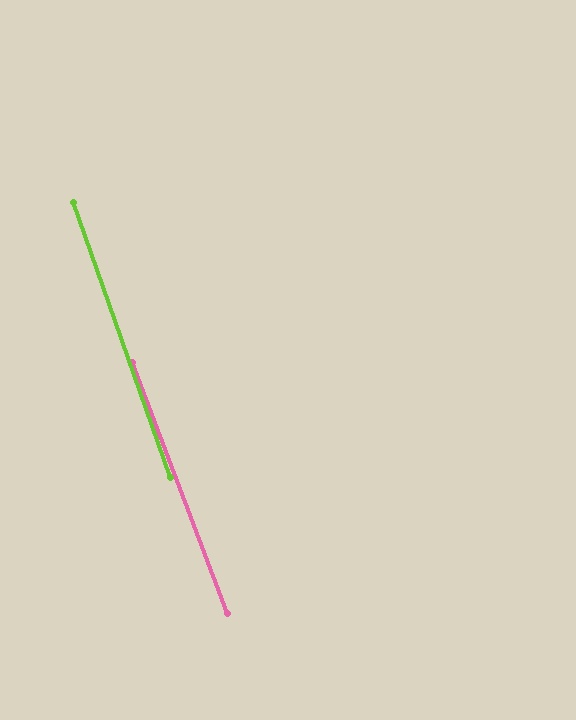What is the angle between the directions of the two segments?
Approximately 1 degree.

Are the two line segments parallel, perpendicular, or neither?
Parallel — their directions differ by only 1.1°.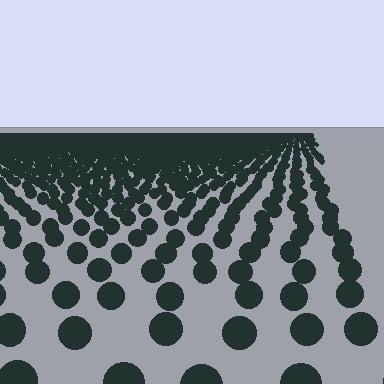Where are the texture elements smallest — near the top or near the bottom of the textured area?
Near the top.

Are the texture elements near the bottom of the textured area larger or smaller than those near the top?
Larger. Near the bottom, elements are closer to the viewer and appear at a bigger on-screen size.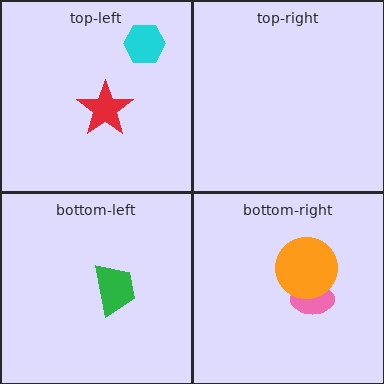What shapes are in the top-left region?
The cyan hexagon, the red star.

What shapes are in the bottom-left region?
The green trapezoid.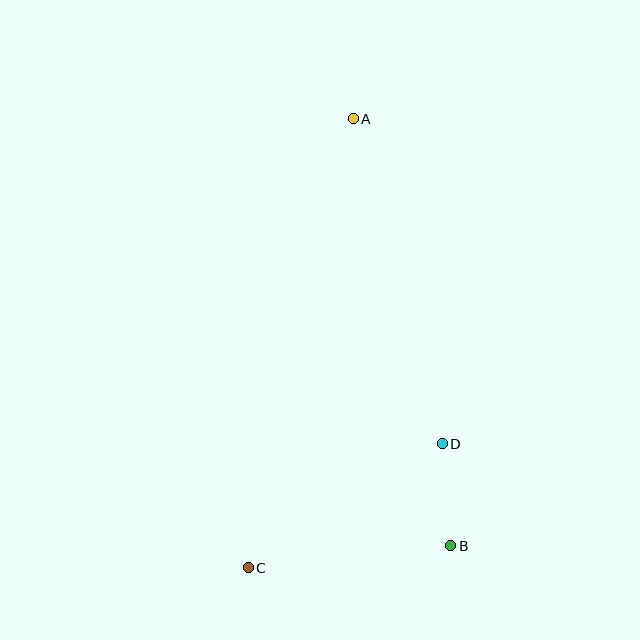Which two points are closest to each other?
Points B and D are closest to each other.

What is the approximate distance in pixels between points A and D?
The distance between A and D is approximately 337 pixels.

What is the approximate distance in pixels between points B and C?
The distance between B and C is approximately 204 pixels.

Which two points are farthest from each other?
Points A and C are farthest from each other.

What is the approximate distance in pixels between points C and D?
The distance between C and D is approximately 230 pixels.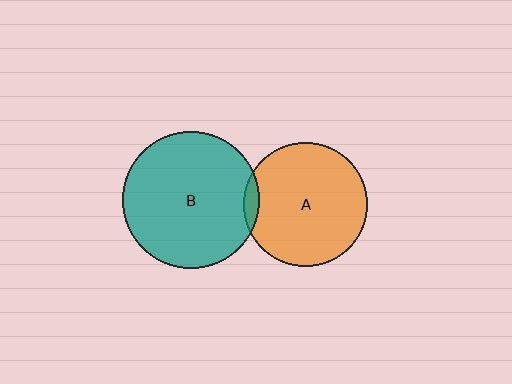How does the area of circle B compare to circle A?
Approximately 1.2 times.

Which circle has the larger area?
Circle B (teal).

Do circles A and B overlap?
Yes.